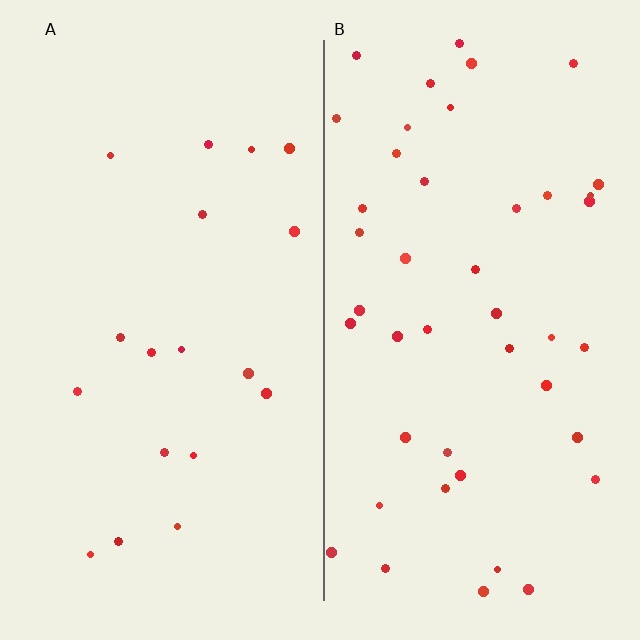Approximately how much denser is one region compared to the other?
Approximately 2.4× — region B over region A.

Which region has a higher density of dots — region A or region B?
B (the right).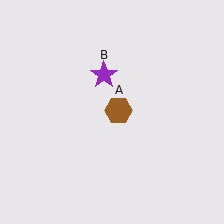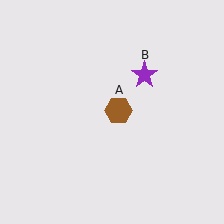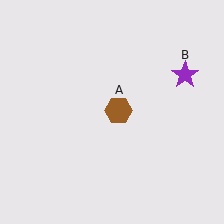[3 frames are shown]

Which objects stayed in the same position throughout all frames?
Brown hexagon (object A) remained stationary.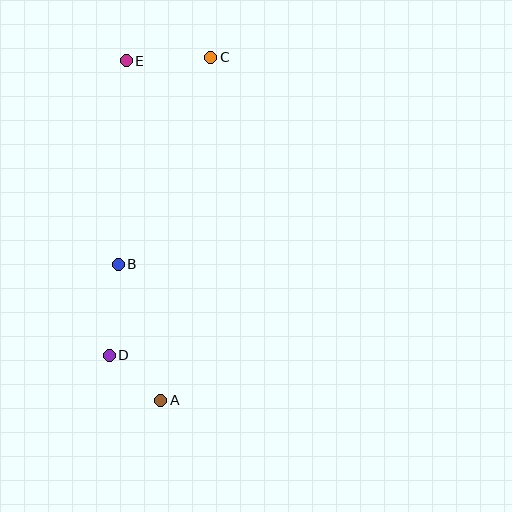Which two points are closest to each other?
Points A and D are closest to each other.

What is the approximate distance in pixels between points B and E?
The distance between B and E is approximately 204 pixels.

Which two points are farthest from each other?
Points A and C are farthest from each other.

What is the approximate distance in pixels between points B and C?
The distance between B and C is approximately 227 pixels.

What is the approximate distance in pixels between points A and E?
The distance between A and E is approximately 341 pixels.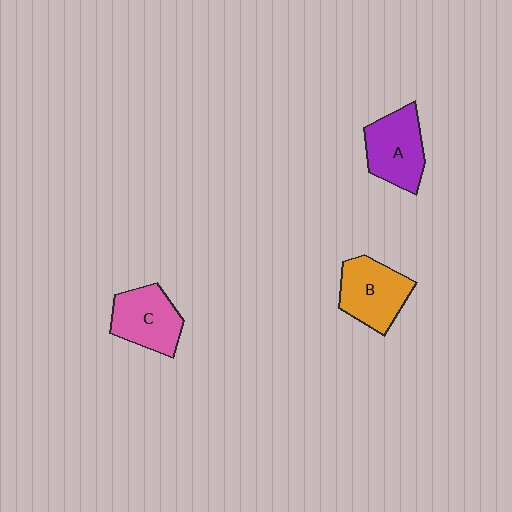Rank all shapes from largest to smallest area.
From largest to smallest: B (orange), A (purple), C (pink).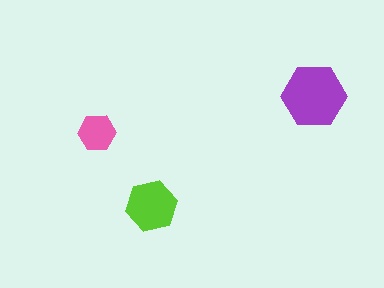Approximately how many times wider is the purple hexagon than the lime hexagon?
About 1.5 times wider.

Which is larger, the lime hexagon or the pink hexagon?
The lime one.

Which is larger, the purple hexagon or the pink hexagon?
The purple one.